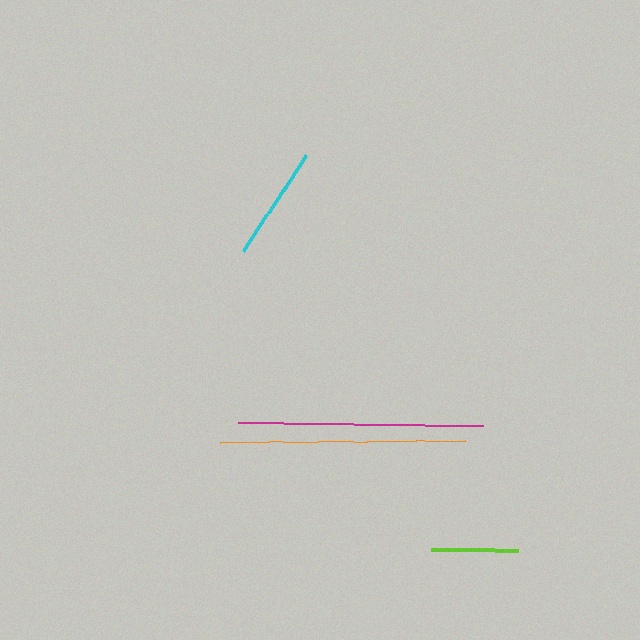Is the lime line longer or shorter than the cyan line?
The cyan line is longer than the lime line.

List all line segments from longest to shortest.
From longest to shortest: magenta, orange, cyan, lime.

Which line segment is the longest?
The magenta line is the longest at approximately 245 pixels.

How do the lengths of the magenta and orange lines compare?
The magenta and orange lines are approximately the same length.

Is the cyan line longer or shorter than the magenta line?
The magenta line is longer than the cyan line.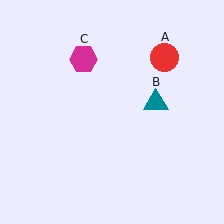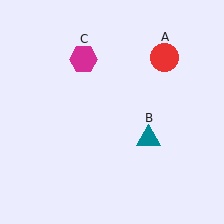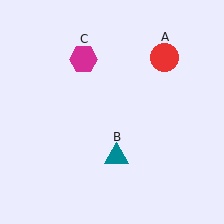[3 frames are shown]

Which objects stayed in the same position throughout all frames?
Red circle (object A) and magenta hexagon (object C) remained stationary.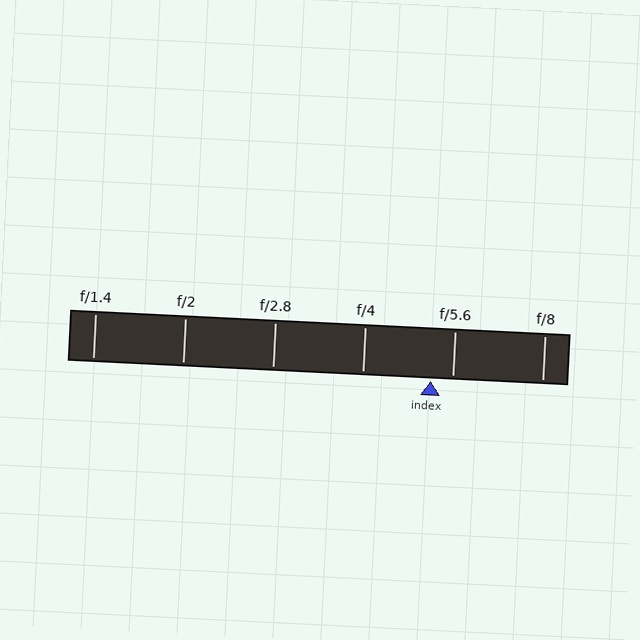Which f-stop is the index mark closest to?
The index mark is closest to f/5.6.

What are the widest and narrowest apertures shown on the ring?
The widest aperture shown is f/1.4 and the narrowest is f/8.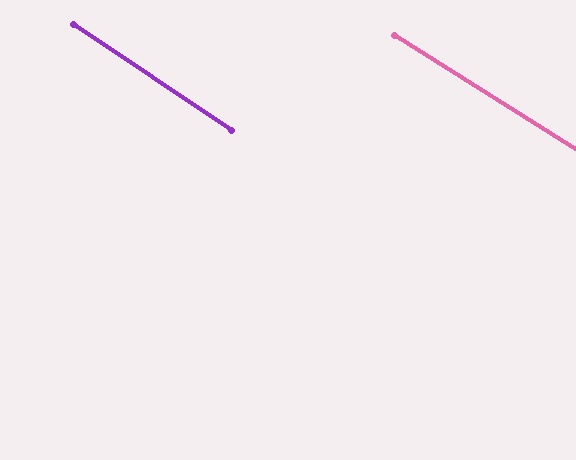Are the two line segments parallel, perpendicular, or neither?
Parallel — their directions differ by only 1.6°.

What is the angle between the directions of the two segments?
Approximately 2 degrees.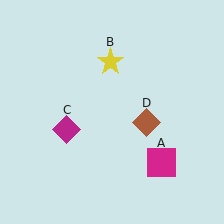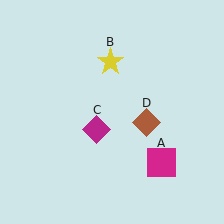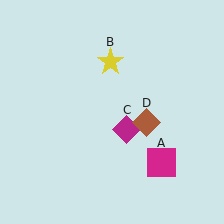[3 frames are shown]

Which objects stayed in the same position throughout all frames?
Magenta square (object A) and yellow star (object B) and brown diamond (object D) remained stationary.